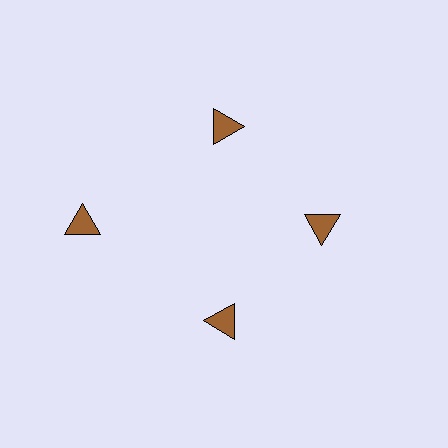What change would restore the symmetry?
The symmetry would be restored by moving it inward, back onto the ring so that all 4 triangles sit at equal angles and equal distance from the center.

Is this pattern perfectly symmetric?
No. The 4 brown triangles are arranged in a ring, but one element near the 9 o'clock position is pushed outward from the center, breaking the 4-fold rotational symmetry.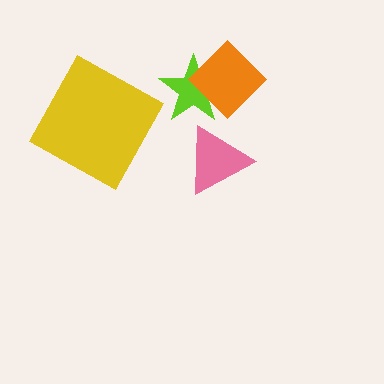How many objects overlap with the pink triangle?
0 objects overlap with the pink triangle.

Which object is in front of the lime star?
The orange diamond is in front of the lime star.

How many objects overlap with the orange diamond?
1 object overlaps with the orange diamond.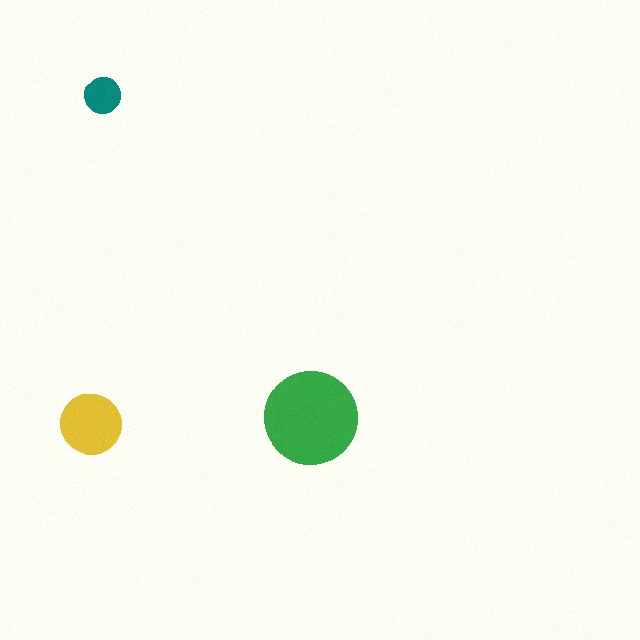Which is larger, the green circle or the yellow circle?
The green one.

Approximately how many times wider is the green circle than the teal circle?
About 2.5 times wider.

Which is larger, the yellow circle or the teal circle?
The yellow one.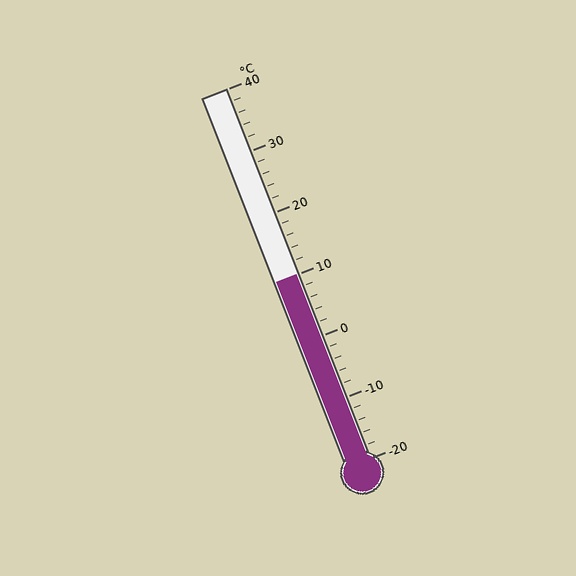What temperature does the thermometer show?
The thermometer shows approximately 10°C.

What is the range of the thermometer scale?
The thermometer scale ranges from -20°C to 40°C.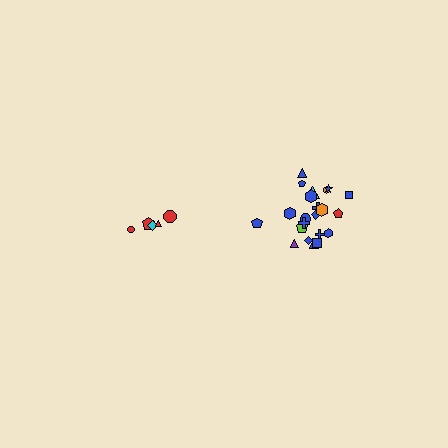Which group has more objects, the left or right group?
The right group.